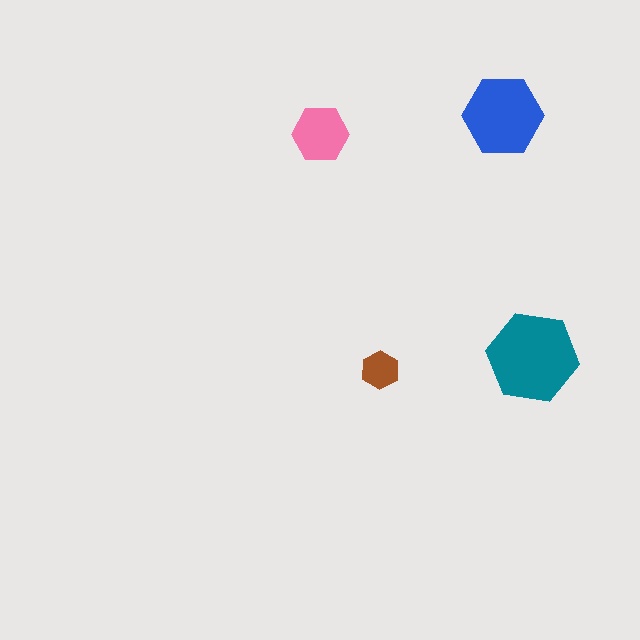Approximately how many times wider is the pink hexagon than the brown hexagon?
About 1.5 times wider.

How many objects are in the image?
There are 4 objects in the image.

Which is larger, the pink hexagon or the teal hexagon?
The teal one.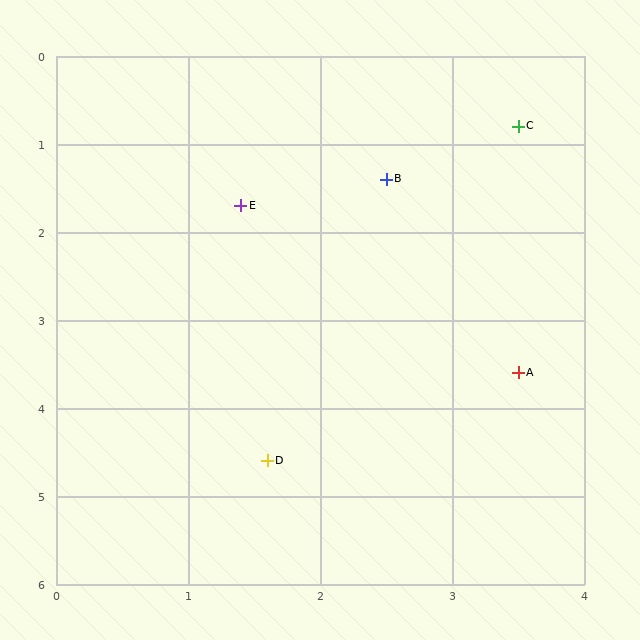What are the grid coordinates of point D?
Point D is at approximately (1.6, 4.6).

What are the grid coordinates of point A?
Point A is at approximately (3.5, 3.6).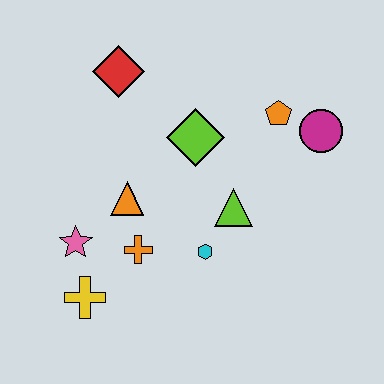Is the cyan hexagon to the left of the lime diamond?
No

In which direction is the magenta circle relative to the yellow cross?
The magenta circle is to the right of the yellow cross.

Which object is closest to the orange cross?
The orange triangle is closest to the orange cross.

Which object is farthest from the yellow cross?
The magenta circle is farthest from the yellow cross.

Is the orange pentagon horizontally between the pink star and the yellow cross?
No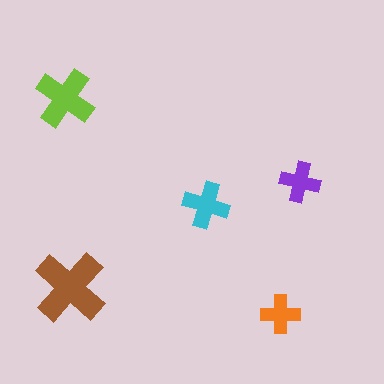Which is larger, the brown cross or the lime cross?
The brown one.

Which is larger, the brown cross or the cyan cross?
The brown one.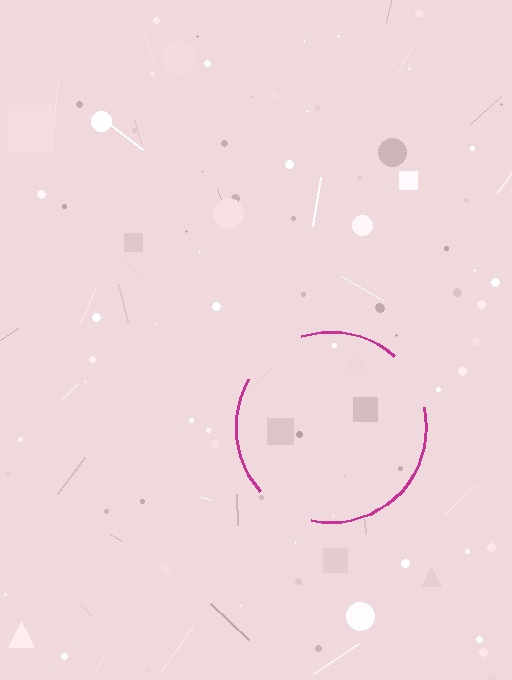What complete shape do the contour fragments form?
The contour fragments form a circle.